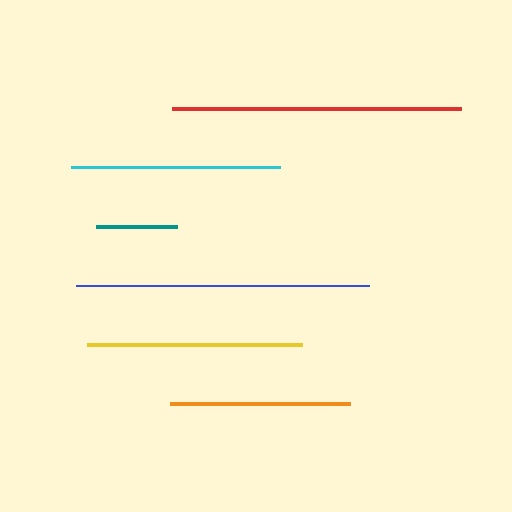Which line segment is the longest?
The blue line is the longest at approximately 293 pixels.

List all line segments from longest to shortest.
From longest to shortest: blue, red, yellow, cyan, orange, teal.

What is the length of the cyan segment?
The cyan segment is approximately 209 pixels long.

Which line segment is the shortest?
The teal line is the shortest at approximately 81 pixels.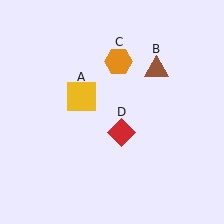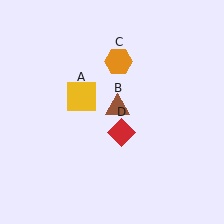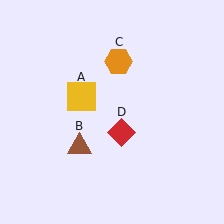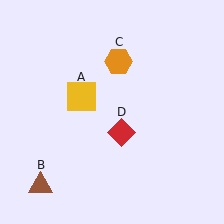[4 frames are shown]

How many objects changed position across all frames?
1 object changed position: brown triangle (object B).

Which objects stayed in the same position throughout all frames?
Yellow square (object A) and orange hexagon (object C) and red diamond (object D) remained stationary.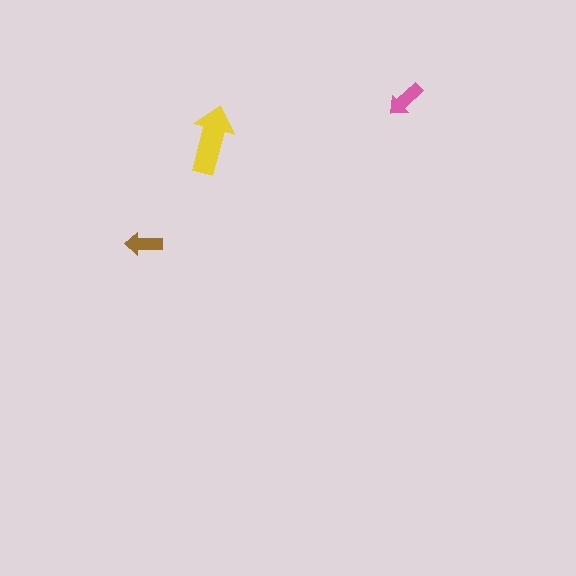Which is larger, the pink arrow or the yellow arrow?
The yellow one.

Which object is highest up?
The pink arrow is topmost.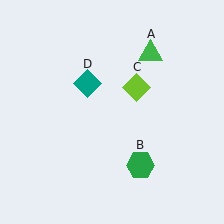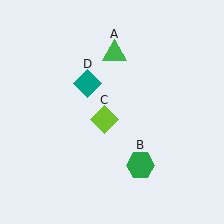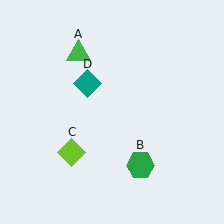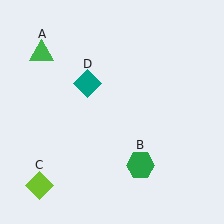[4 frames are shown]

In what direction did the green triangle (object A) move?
The green triangle (object A) moved left.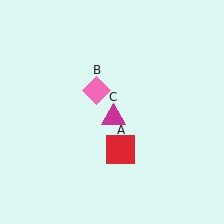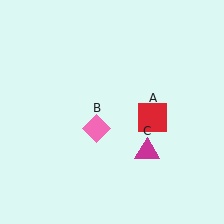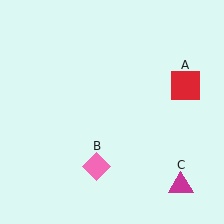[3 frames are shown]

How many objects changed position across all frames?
3 objects changed position: red square (object A), pink diamond (object B), magenta triangle (object C).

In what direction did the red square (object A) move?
The red square (object A) moved up and to the right.